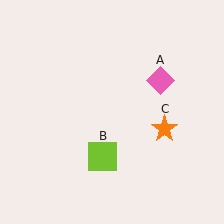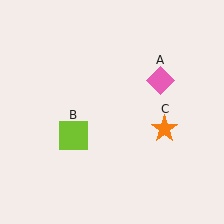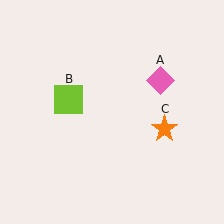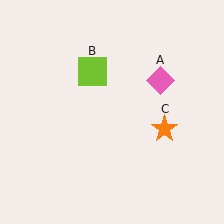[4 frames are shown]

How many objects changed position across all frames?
1 object changed position: lime square (object B).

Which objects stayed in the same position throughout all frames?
Pink diamond (object A) and orange star (object C) remained stationary.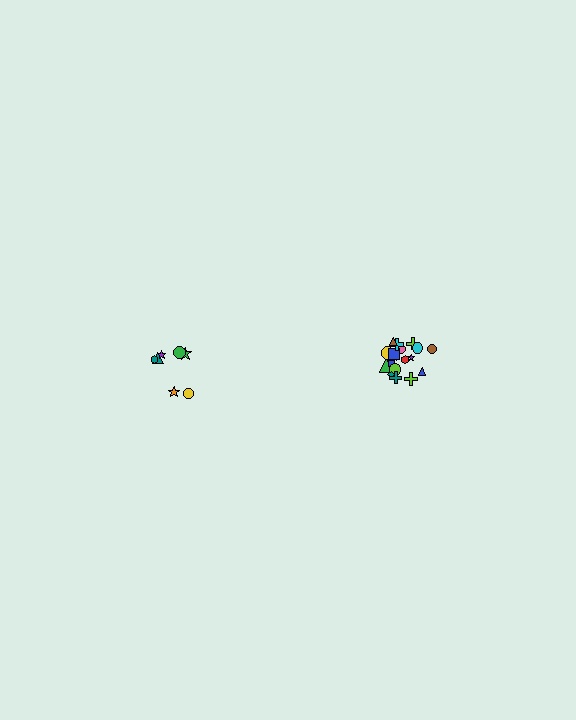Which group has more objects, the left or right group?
The right group.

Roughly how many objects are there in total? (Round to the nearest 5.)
Roughly 25 objects in total.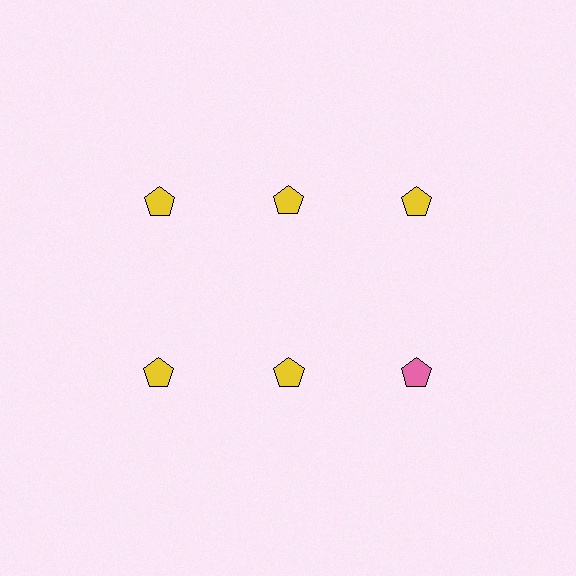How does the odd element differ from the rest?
It has a different color: pink instead of yellow.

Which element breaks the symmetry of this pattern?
The pink pentagon in the second row, center column breaks the symmetry. All other shapes are yellow pentagons.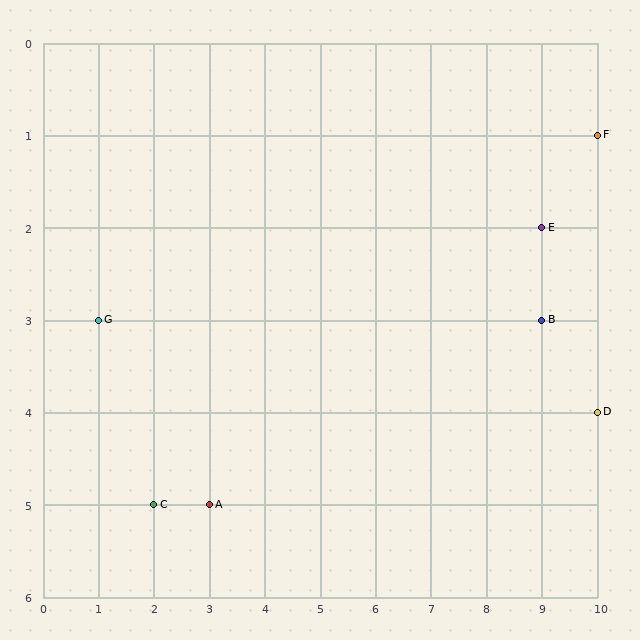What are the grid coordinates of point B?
Point B is at grid coordinates (9, 3).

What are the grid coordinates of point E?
Point E is at grid coordinates (9, 2).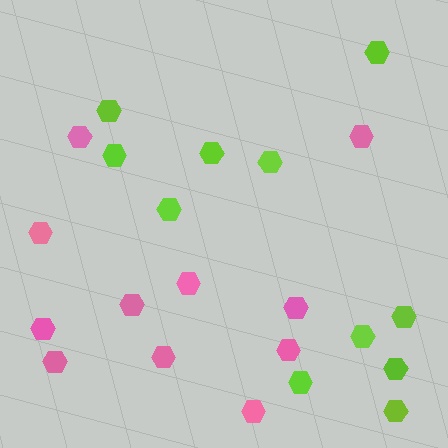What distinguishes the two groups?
There are 2 groups: one group of pink hexagons (11) and one group of lime hexagons (11).